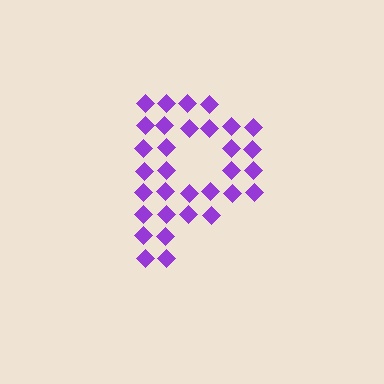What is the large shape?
The large shape is the letter P.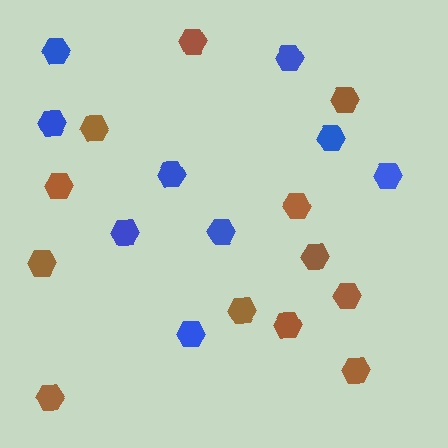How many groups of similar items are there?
There are 2 groups: one group of blue hexagons (9) and one group of brown hexagons (12).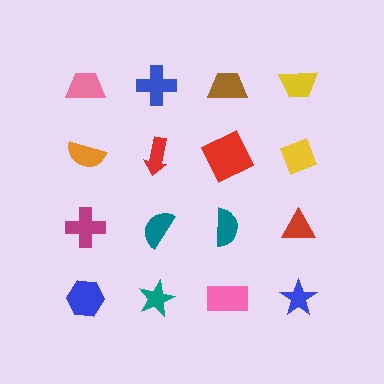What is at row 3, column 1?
A magenta cross.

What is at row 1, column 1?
A pink trapezoid.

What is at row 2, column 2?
A red arrow.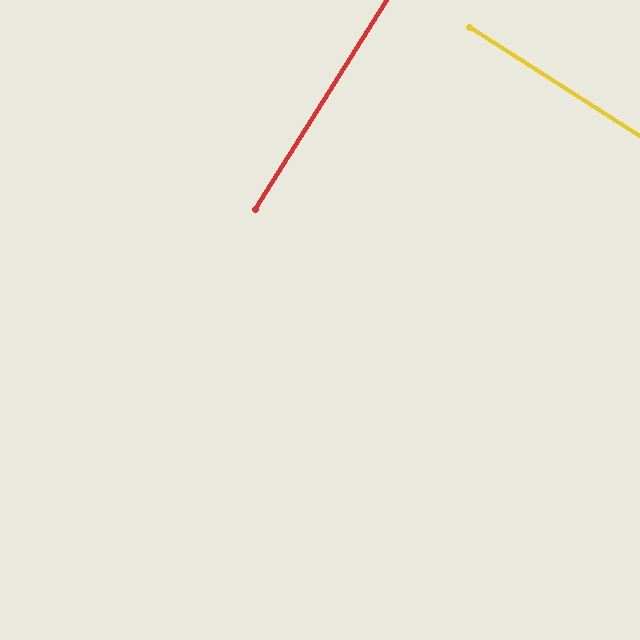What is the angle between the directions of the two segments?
Approximately 89 degrees.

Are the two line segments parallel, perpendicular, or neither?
Perpendicular — they meet at approximately 89°.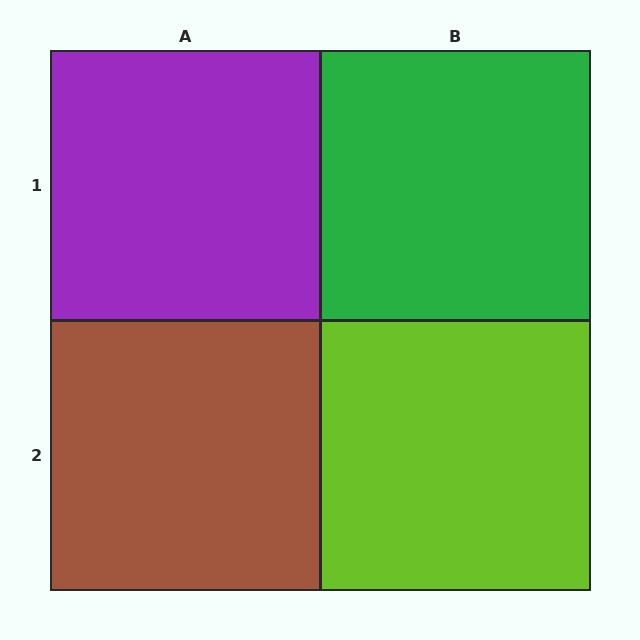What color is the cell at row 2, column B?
Lime.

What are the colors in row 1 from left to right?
Purple, green.